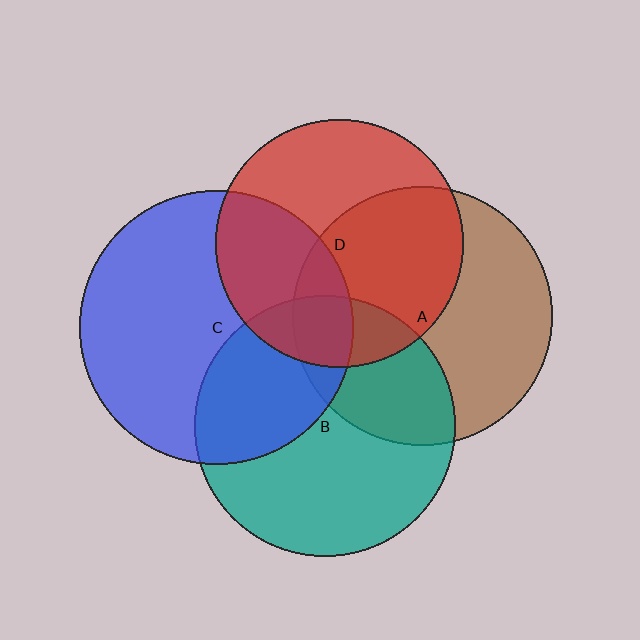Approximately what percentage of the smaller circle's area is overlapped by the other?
Approximately 35%.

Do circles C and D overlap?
Yes.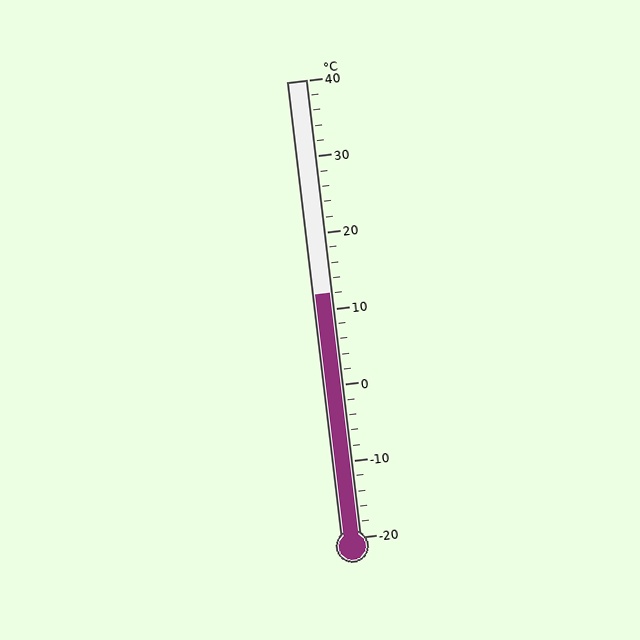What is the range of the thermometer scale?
The thermometer scale ranges from -20°C to 40°C.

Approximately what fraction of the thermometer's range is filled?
The thermometer is filled to approximately 55% of its range.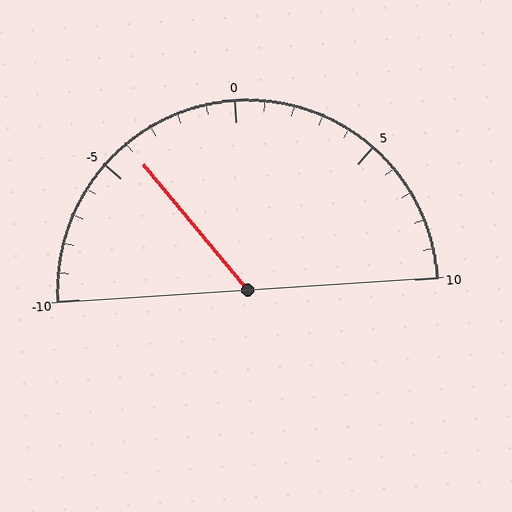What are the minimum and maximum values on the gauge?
The gauge ranges from -10 to 10.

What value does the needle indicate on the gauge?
The needle indicates approximately -4.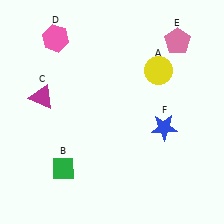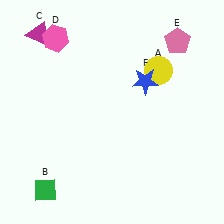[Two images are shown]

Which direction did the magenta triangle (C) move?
The magenta triangle (C) moved up.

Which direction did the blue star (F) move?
The blue star (F) moved up.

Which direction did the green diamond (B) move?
The green diamond (B) moved down.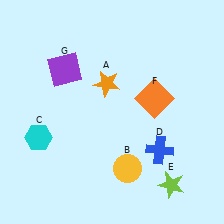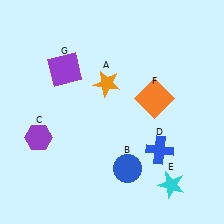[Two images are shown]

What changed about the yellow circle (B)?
In Image 1, B is yellow. In Image 2, it changed to blue.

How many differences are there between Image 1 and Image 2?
There are 3 differences between the two images.